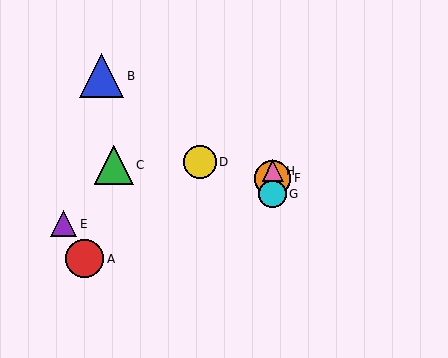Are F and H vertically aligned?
Yes, both are at x≈273.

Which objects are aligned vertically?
Objects F, G, H are aligned vertically.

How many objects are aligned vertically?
3 objects (F, G, H) are aligned vertically.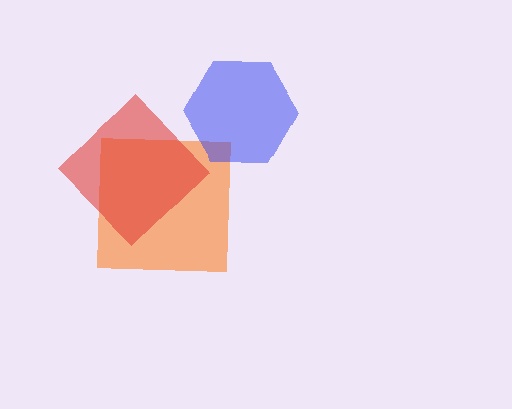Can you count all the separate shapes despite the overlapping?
Yes, there are 3 separate shapes.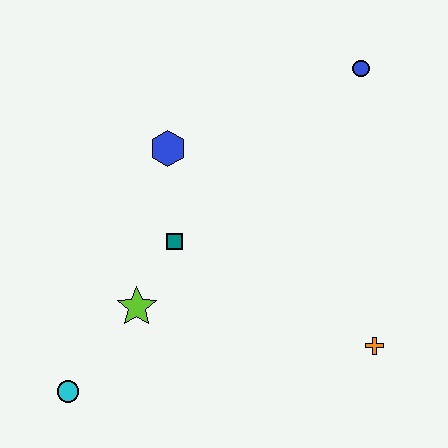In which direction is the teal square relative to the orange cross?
The teal square is to the left of the orange cross.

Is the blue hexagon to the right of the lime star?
Yes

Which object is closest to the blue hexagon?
The teal square is closest to the blue hexagon.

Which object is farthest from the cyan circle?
The blue circle is farthest from the cyan circle.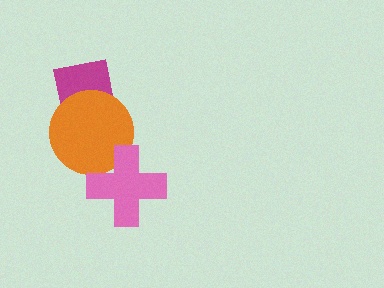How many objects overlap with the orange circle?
2 objects overlap with the orange circle.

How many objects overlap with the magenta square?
1 object overlaps with the magenta square.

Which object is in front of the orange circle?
The pink cross is in front of the orange circle.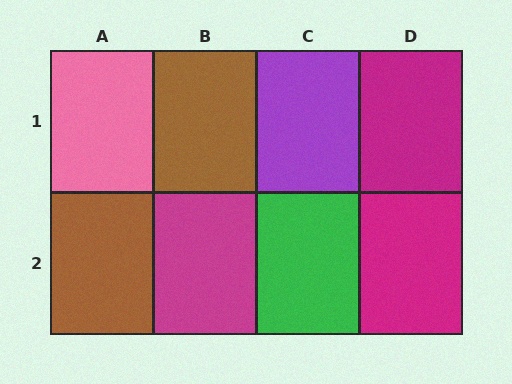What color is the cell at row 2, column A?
Brown.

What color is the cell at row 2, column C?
Green.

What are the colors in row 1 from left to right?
Pink, brown, purple, magenta.